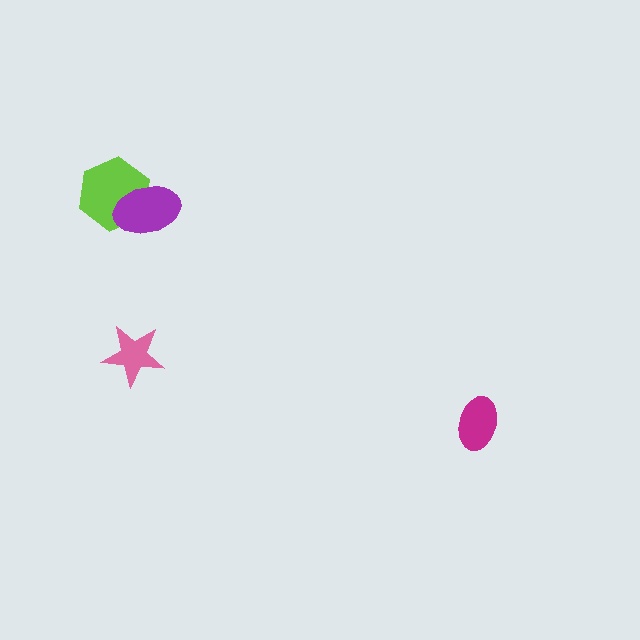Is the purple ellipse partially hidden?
No, no other shape covers it.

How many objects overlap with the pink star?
0 objects overlap with the pink star.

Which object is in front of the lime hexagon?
The purple ellipse is in front of the lime hexagon.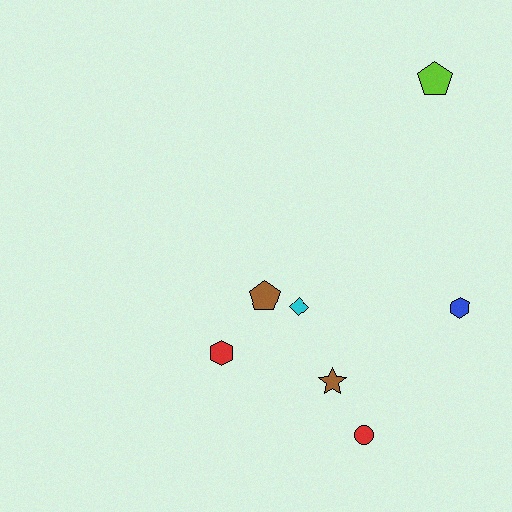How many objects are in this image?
There are 7 objects.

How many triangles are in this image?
There are no triangles.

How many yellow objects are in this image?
There are no yellow objects.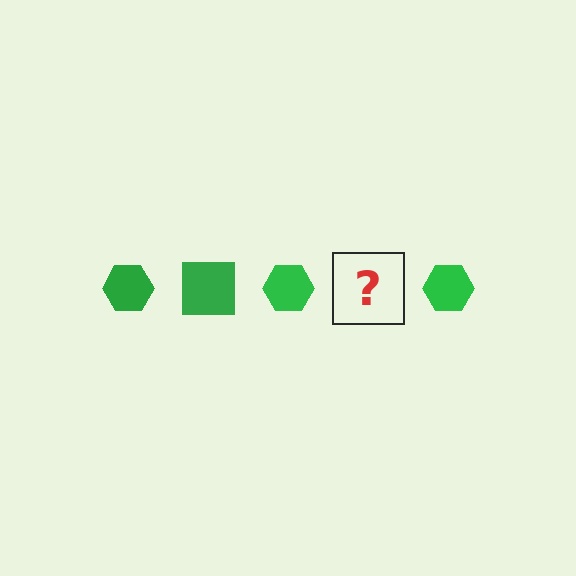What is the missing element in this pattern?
The missing element is a green square.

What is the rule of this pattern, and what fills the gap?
The rule is that the pattern cycles through hexagon, square shapes in green. The gap should be filled with a green square.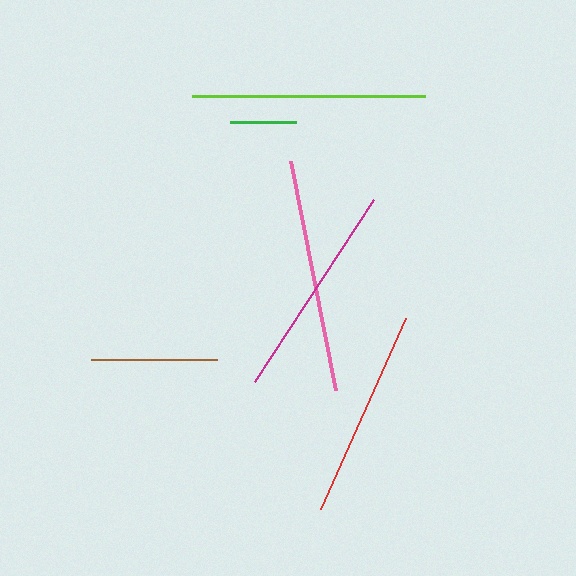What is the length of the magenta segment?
The magenta segment is approximately 218 pixels long.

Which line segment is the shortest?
The green line is the shortest at approximately 65 pixels.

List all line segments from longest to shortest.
From longest to shortest: lime, pink, magenta, red, brown, green.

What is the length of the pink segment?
The pink segment is approximately 233 pixels long.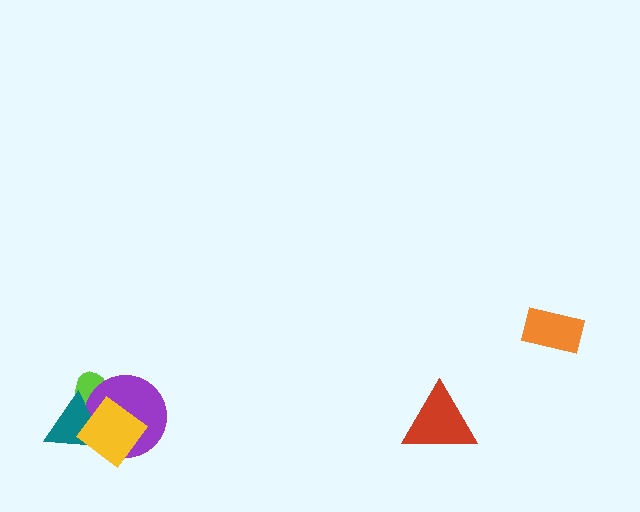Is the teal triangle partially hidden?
Yes, it is partially covered by another shape.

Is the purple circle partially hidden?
Yes, it is partially covered by another shape.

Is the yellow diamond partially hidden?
No, no other shape covers it.